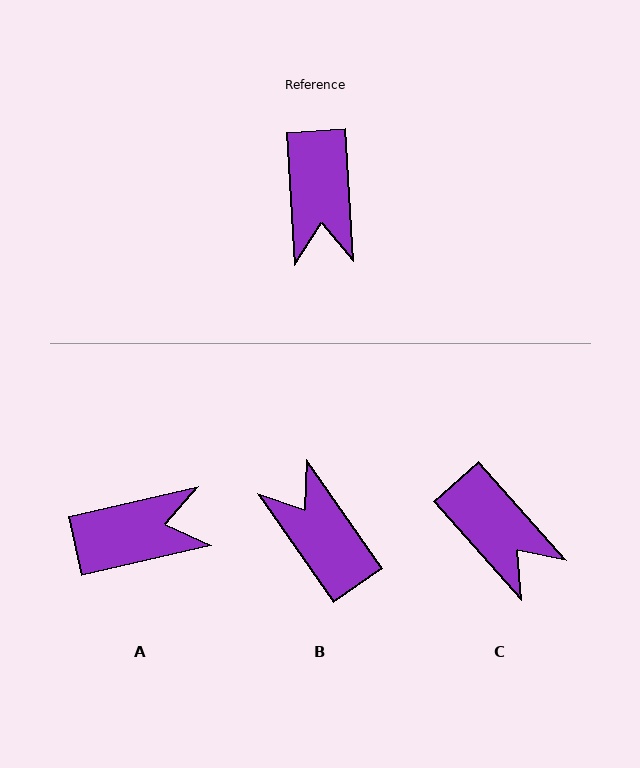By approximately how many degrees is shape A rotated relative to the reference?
Approximately 100 degrees counter-clockwise.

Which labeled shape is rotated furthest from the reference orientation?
B, about 148 degrees away.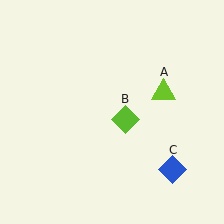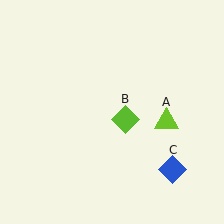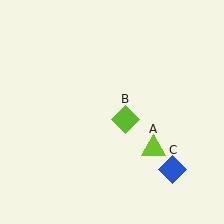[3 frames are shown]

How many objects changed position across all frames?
1 object changed position: lime triangle (object A).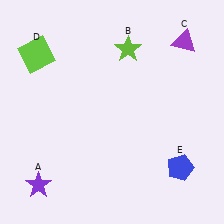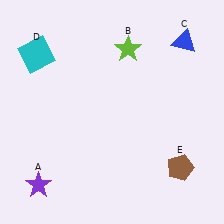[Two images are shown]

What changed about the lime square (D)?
In Image 1, D is lime. In Image 2, it changed to cyan.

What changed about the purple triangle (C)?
In Image 1, C is purple. In Image 2, it changed to blue.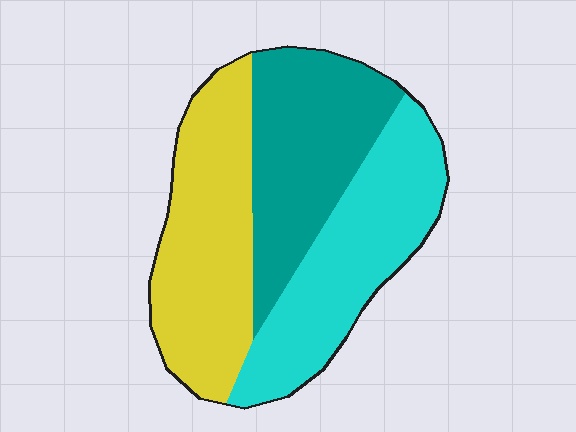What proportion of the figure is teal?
Teal takes up between a sixth and a third of the figure.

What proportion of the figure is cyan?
Cyan takes up about one third (1/3) of the figure.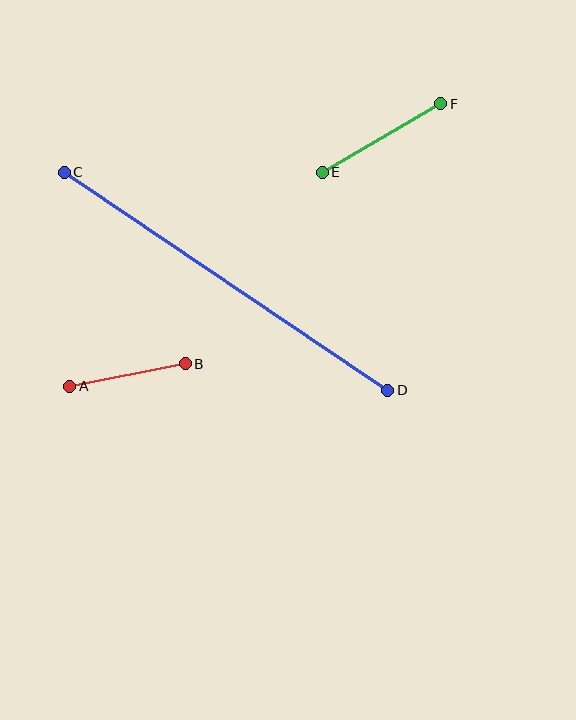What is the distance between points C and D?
The distance is approximately 390 pixels.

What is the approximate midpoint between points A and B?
The midpoint is at approximately (128, 375) pixels.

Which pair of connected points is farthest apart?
Points C and D are farthest apart.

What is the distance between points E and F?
The distance is approximately 137 pixels.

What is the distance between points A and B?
The distance is approximately 118 pixels.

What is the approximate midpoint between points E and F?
The midpoint is at approximately (381, 138) pixels.